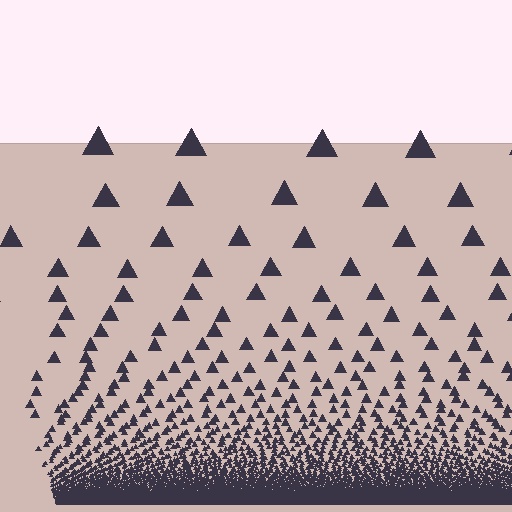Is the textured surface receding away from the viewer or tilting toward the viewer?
The surface appears to tilt toward the viewer. Texture elements get larger and sparser toward the top.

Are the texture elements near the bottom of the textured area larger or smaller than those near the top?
Smaller. The gradient is inverted — elements near the bottom are smaller and denser.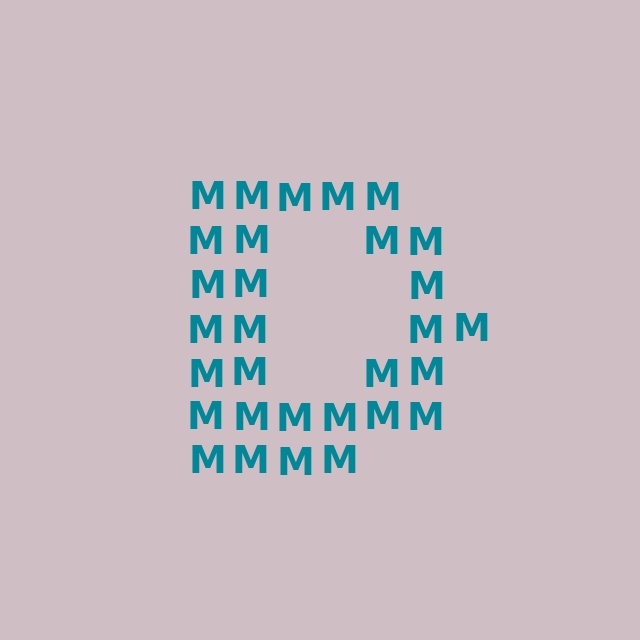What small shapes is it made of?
It is made of small letter M's.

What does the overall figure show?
The overall figure shows the letter D.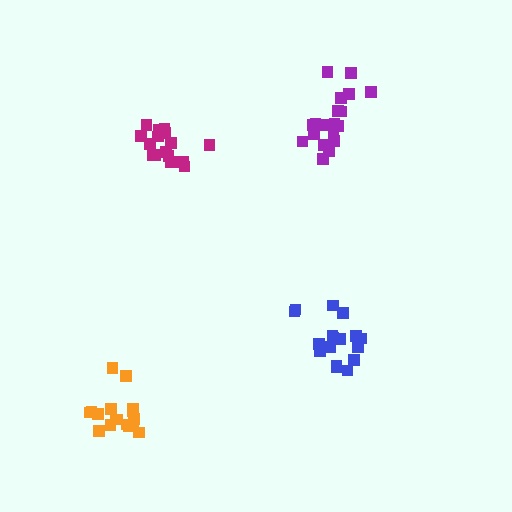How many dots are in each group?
Group 1: 20 dots, Group 2: 17 dots, Group 3: 17 dots, Group 4: 16 dots (70 total).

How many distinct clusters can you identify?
There are 4 distinct clusters.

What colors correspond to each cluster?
The clusters are colored: purple, orange, blue, magenta.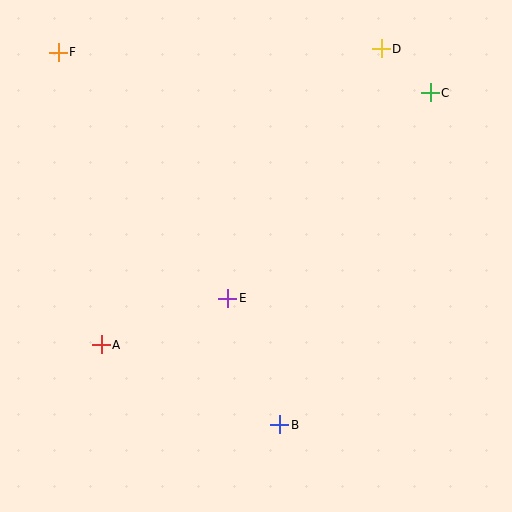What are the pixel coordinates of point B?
Point B is at (280, 425).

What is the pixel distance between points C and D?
The distance between C and D is 66 pixels.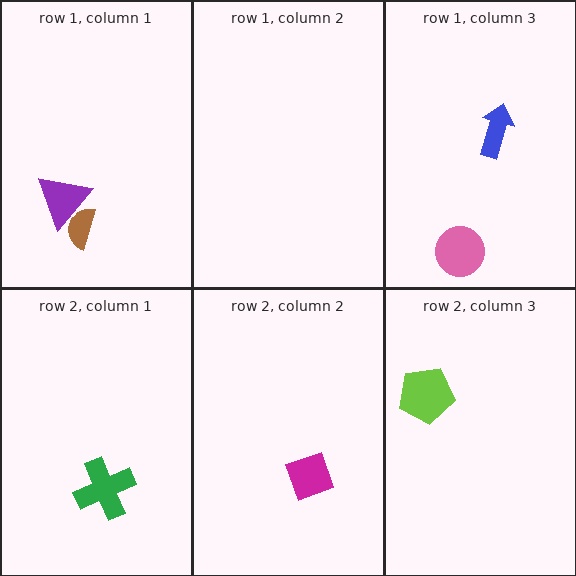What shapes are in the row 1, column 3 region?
The blue arrow, the pink circle.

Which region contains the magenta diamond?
The row 2, column 2 region.